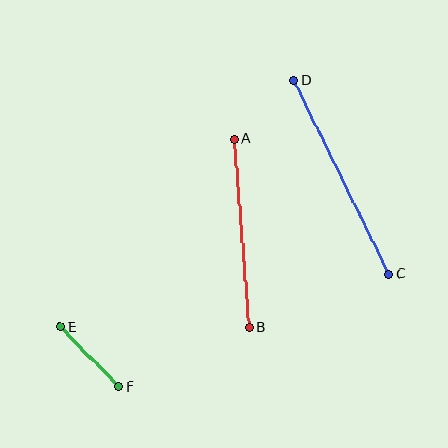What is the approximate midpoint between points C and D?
The midpoint is at approximately (341, 177) pixels.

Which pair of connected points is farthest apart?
Points C and D are farthest apart.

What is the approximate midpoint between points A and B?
The midpoint is at approximately (242, 233) pixels.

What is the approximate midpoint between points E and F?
The midpoint is at approximately (90, 357) pixels.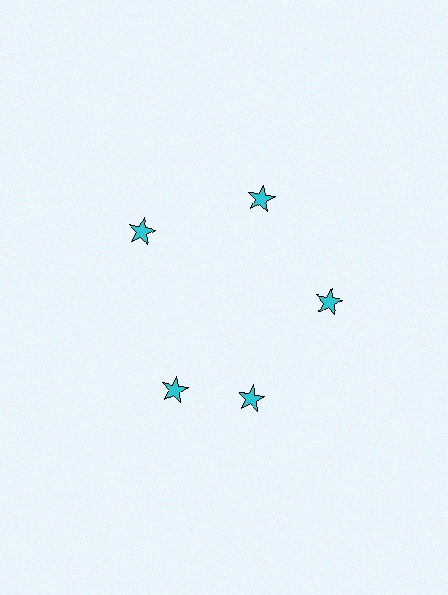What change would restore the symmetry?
The symmetry would be restored by rotating it back into even spacing with its neighbors so that all 5 stars sit at equal angles and equal distance from the center.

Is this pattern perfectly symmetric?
No. The 5 cyan stars are arranged in a ring, but one element near the 8 o'clock position is rotated out of alignment along the ring, breaking the 5-fold rotational symmetry.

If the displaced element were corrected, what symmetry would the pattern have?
It would have 5-fold rotational symmetry — the pattern would map onto itself every 72 degrees.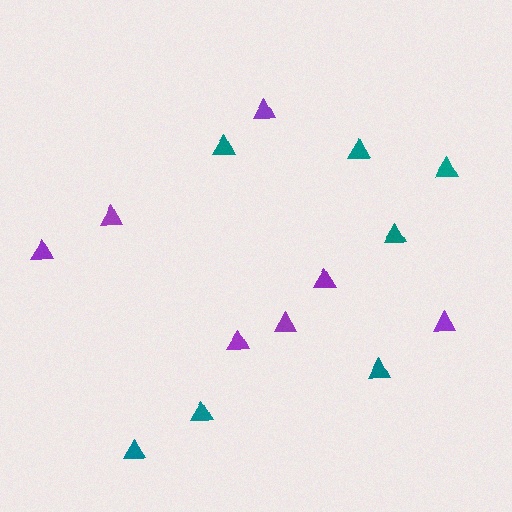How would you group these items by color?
There are 2 groups: one group of teal triangles (7) and one group of purple triangles (7).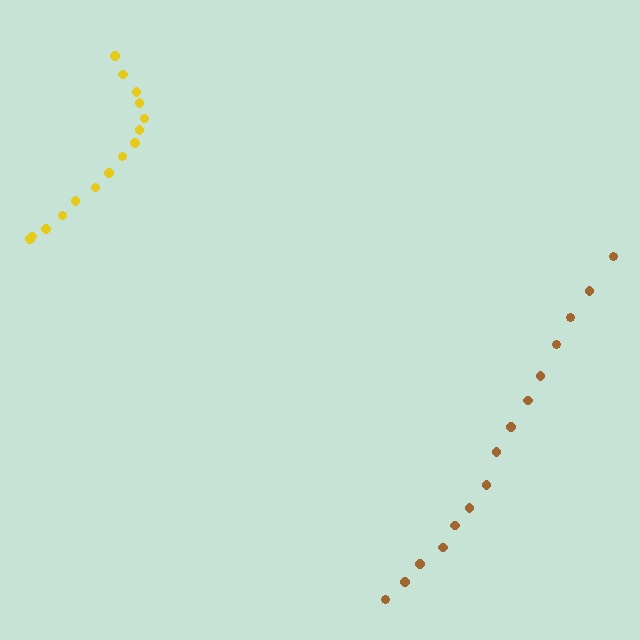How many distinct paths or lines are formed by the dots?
There are 2 distinct paths.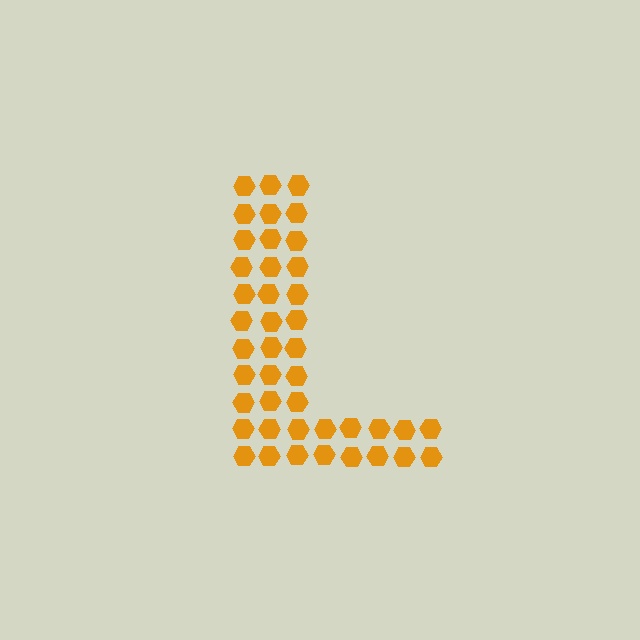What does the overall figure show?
The overall figure shows the letter L.